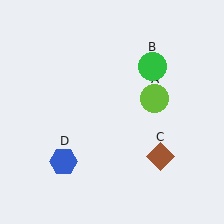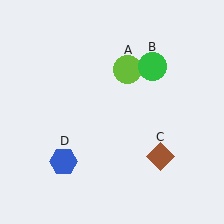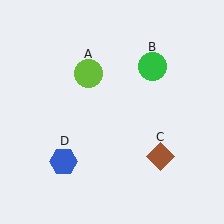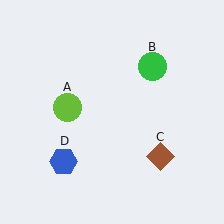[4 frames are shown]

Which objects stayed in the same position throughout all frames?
Green circle (object B) and brown diamond (object C) and blue hexagon (object D) remained stationary.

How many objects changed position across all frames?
1 object changed position: lime circle (object A).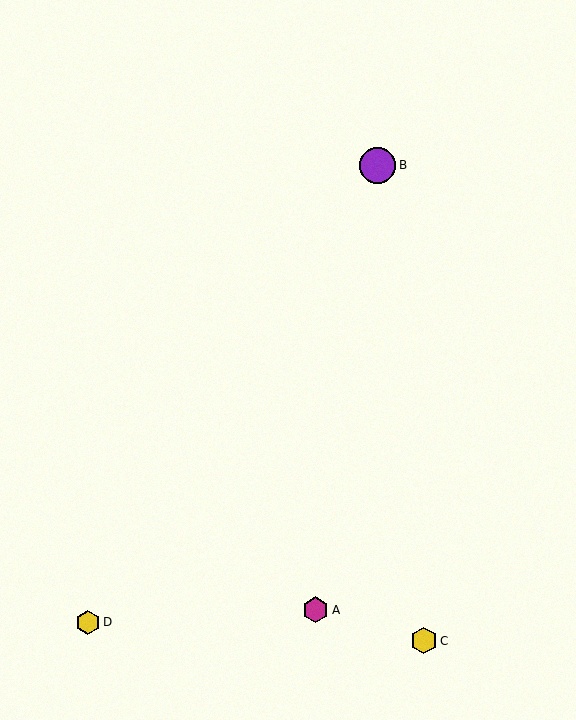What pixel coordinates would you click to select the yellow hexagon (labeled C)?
Click at (424, 641) to select the yellow hexagon C.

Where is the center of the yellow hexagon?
The center of the yellow hexagon is at (88, 622).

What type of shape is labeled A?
Shape A is a magenta hexagon.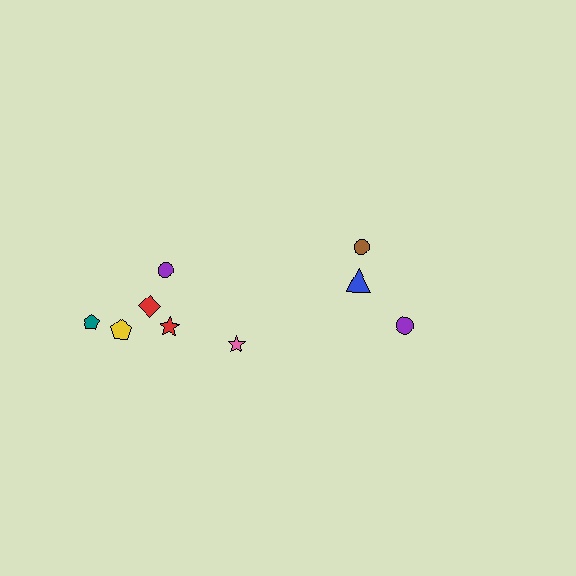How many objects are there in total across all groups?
There are 9 objects.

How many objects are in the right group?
There are 3 objects.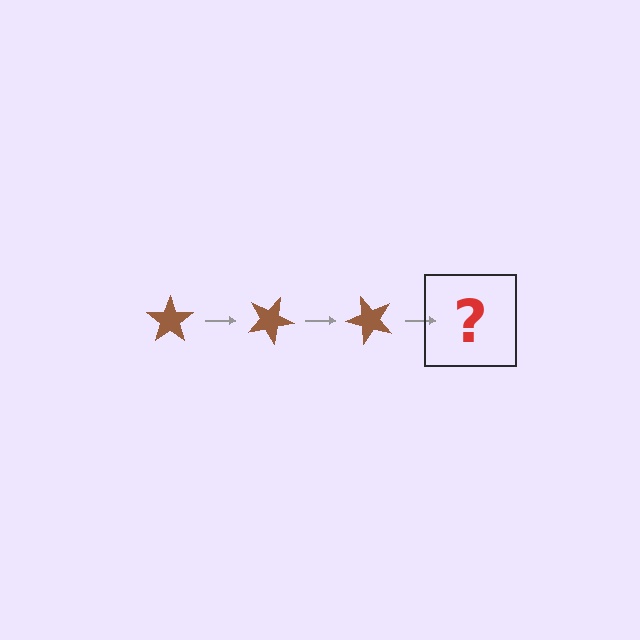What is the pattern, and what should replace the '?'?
The pattern is that the star rotates 25 degrees each step. The '?' should be a brown star rotated 75 degrees.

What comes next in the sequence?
The next element should be a brown star rotated 75 degrees.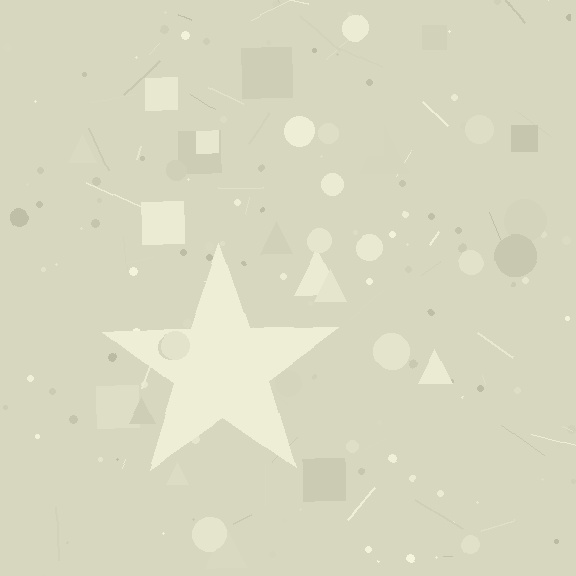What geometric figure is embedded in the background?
A star is embedded in the background.